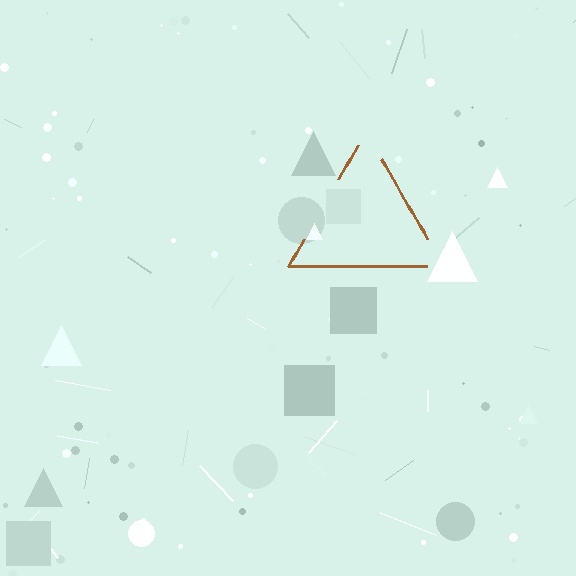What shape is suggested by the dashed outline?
The dashed outline suggests a triangle.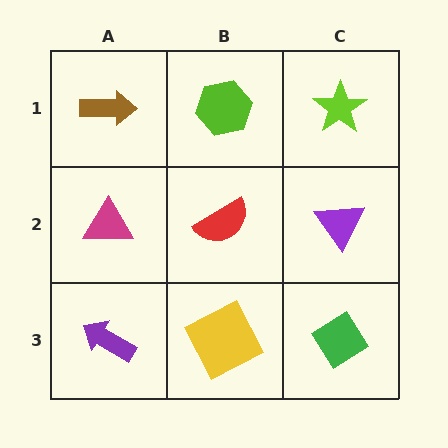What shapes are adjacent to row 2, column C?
A lime star (row 1, column C), a green diamond (row 3, column C), a red semicircle (row 2, column B).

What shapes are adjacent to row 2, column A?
A brown arrow (row 1, column A), a purple arrow (row 3, column A), a red semicircle (row 2, column B).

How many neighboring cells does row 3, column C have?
2.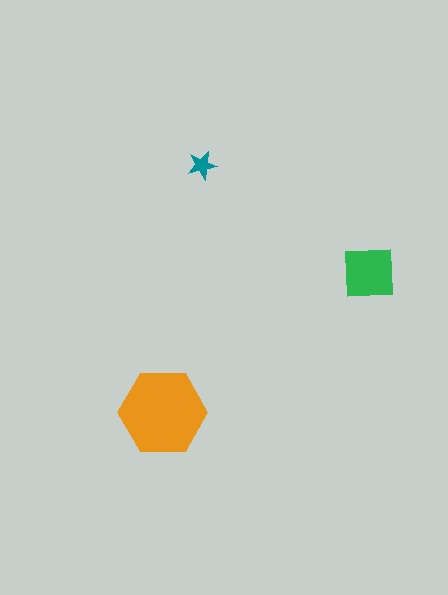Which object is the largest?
The orange hexagon.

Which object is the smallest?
The teal star.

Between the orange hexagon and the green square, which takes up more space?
The orange hexagon.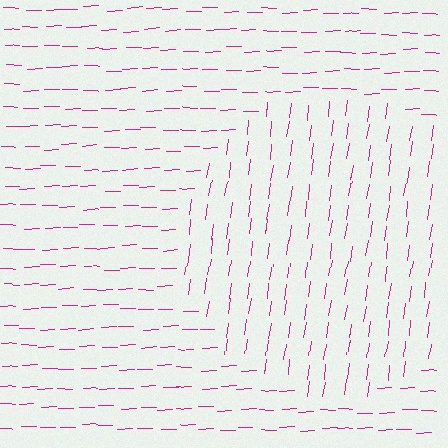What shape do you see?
I see a circle.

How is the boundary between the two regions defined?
The boundary is defined purely by a change in line orientation (approximately 80 degrees difference). All lines are the same color and thickness.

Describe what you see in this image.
The image is filled with small magenta line segments. A circle region in the image has lines oriented differently from the surrounding lines, creating a visible texture boundary.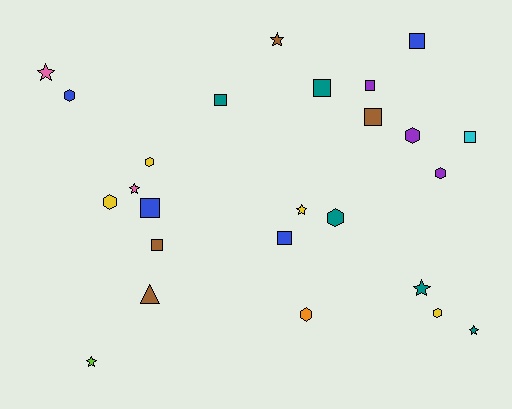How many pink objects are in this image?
There are 2 pink objects.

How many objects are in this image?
There are 25 objects.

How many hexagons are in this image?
There are 8 hexagons.